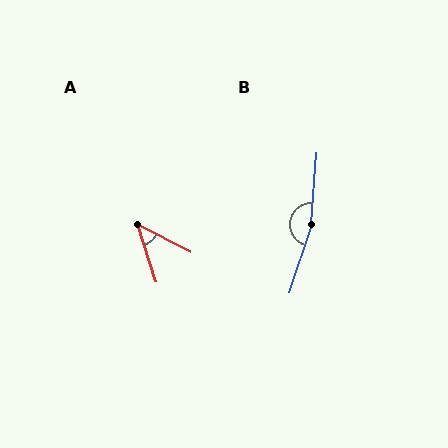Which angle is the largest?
B, at approximately 166 degrees.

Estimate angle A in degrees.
Approximately 45 degrees.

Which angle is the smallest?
A, at approximately 45 degrees.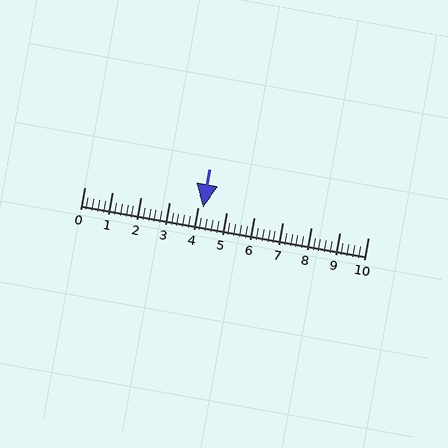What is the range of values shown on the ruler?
The ruler shows values from 0 to 10.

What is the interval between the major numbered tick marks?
The major tick marks are spaced 1 units apart.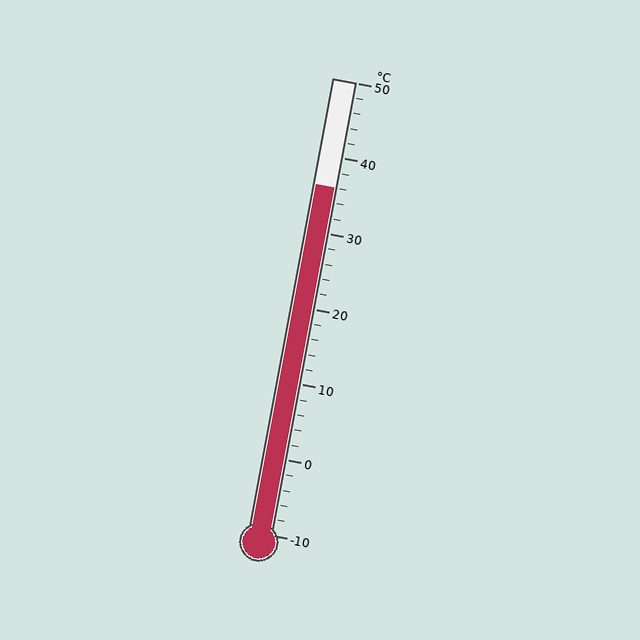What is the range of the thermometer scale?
The thermometer scale ranges from -10°C to 50°C.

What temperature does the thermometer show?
The thermometer shows approximately 36°C.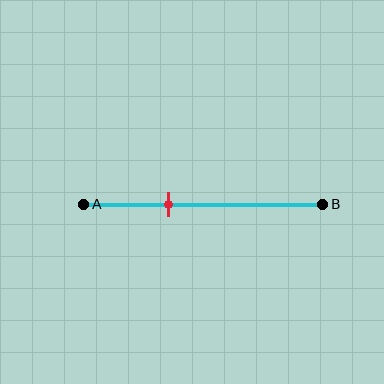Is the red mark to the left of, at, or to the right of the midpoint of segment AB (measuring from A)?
The red mark is to the left of the midpoint of segment AB.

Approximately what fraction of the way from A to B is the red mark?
The red mark is approximately 35% of the way from A to B.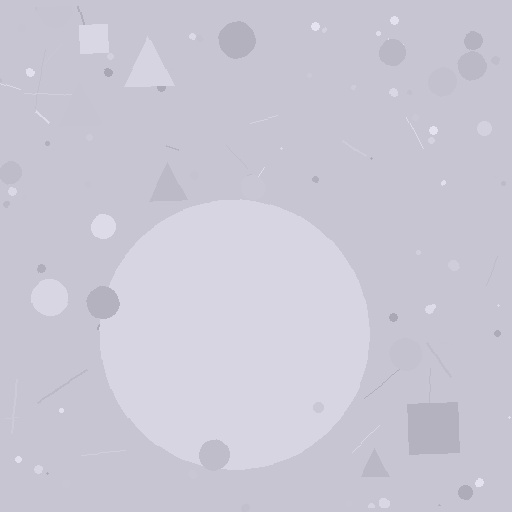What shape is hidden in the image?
A circle is hidden in the image.